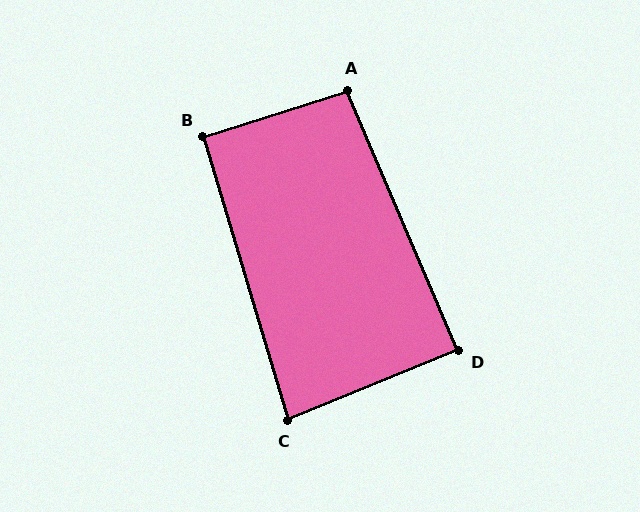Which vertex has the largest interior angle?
A, at approximately 96 degrees.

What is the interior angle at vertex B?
Approximately 91 degrees (approximately right).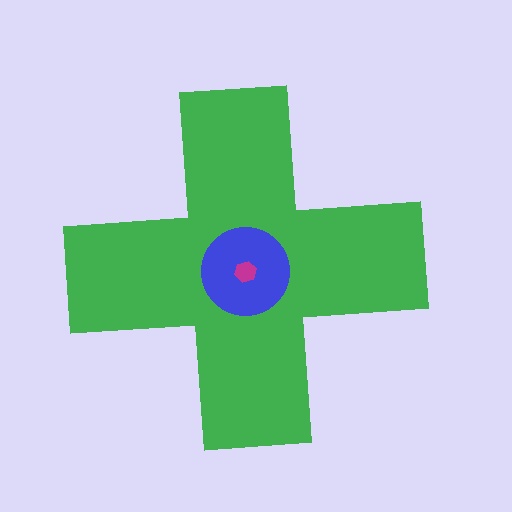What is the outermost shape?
The green cross.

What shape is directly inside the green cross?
The blue circle.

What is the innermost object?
The magenta hexagon.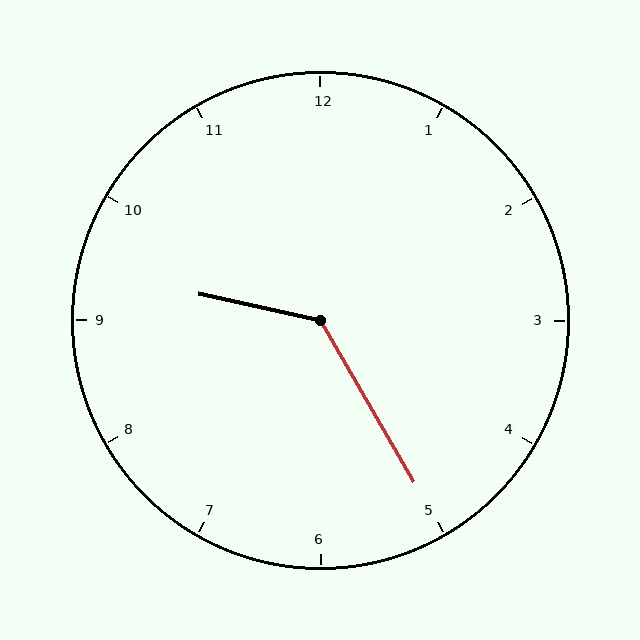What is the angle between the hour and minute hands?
Approximately 132 degrees.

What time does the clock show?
9:25.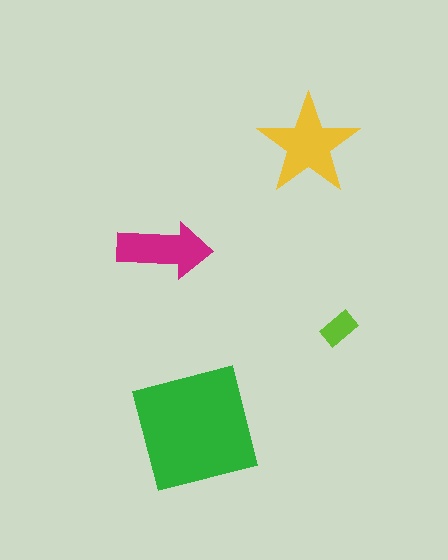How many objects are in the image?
There are 4 objects in the image.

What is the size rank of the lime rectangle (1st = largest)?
4th.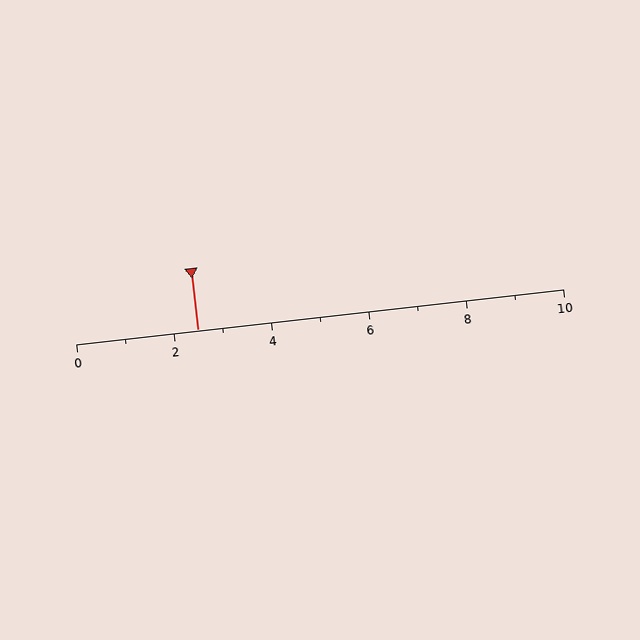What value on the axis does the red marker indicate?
The marker indicates approximately 2.5.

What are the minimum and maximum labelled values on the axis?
The axis runs from 0 to 10.